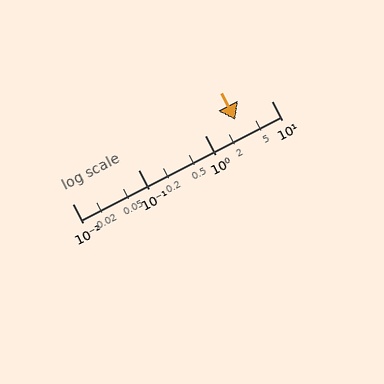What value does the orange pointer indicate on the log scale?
The pointer indicates approximately 2.9.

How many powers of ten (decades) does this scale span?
The scale spans 3 decades, from 0.01 to 10.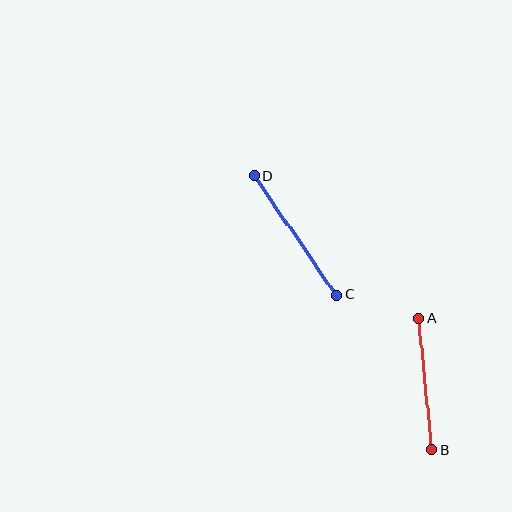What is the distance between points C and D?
The distance is approximately 145 pixels.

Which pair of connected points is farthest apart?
Points C and D are farthest apart.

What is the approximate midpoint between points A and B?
The midpoint is at approximately (425, 384) pixels.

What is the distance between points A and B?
The distance is approximately 132 pixels.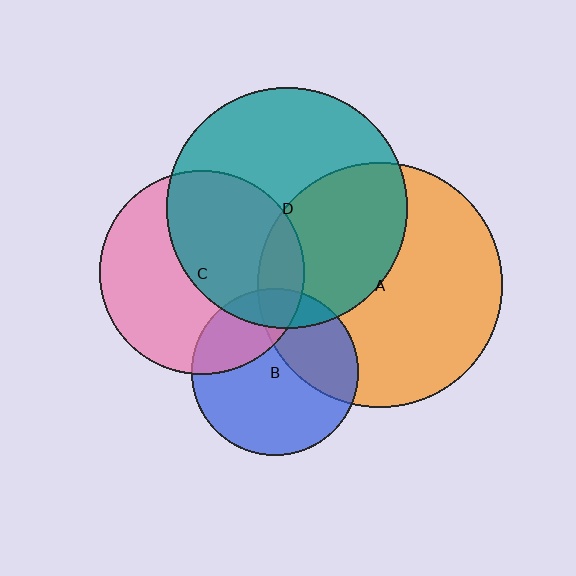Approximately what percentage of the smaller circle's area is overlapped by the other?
Approximately 15%.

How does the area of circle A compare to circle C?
Approximately 1.4 times.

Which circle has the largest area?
Circle A (orange).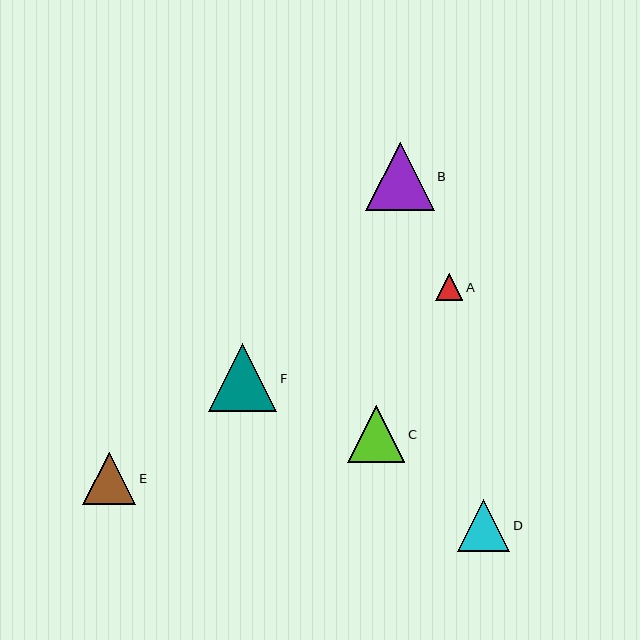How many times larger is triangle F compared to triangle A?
Triangle F is approximately 2.5 times the size of triangle A.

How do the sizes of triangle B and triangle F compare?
Triangle B and triangle F are approximately the same size.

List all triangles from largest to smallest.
From largest to smallest: B, F, C, E, D, A.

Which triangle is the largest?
Triangle B is the largest with a size of approximately 68 pixels.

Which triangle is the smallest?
Triangle A is the smallest with a size of approximately 27 pixels.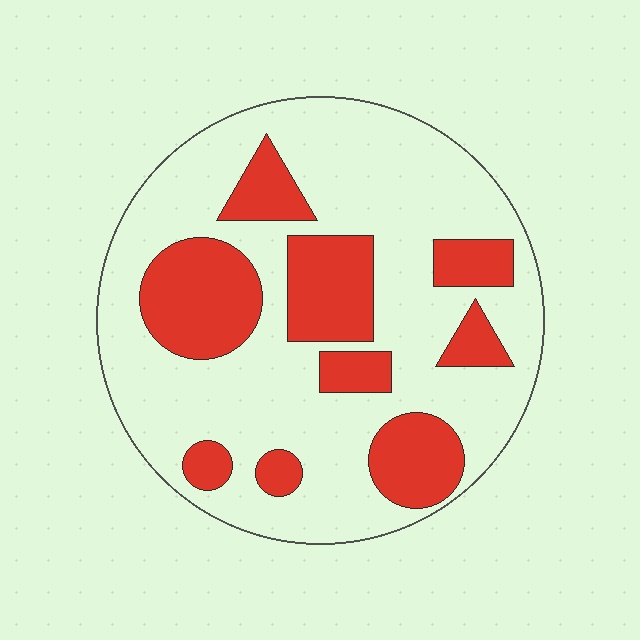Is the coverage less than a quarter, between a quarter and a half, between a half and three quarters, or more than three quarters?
Between a quarter and a half.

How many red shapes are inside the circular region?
9.